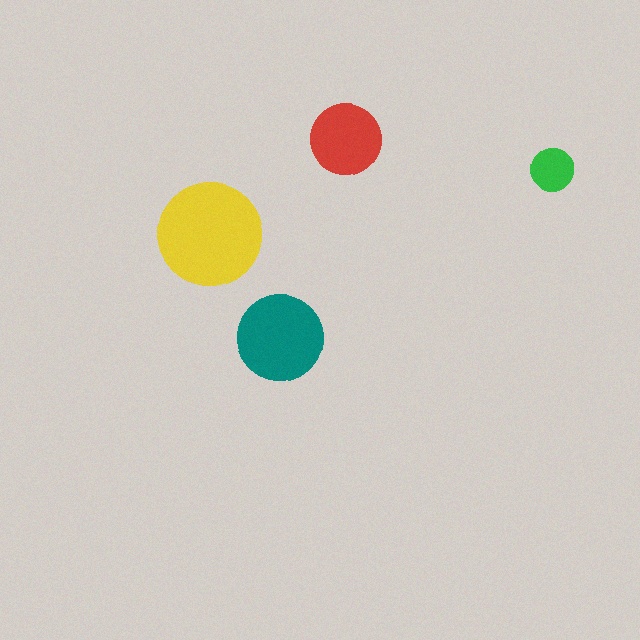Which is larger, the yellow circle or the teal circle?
The yellow one.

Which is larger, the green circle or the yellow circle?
The yellow one.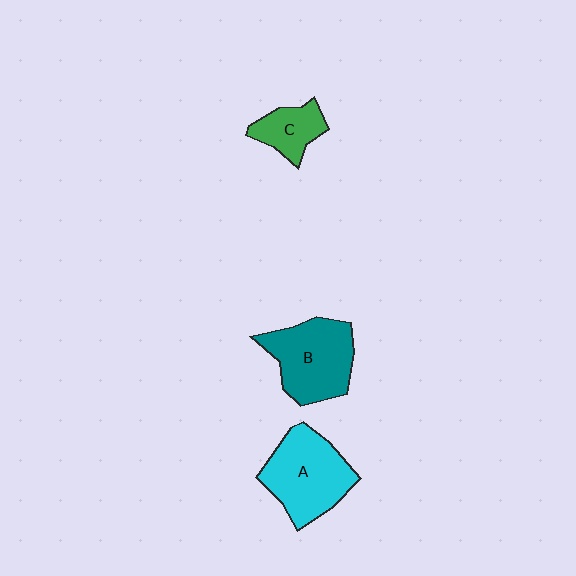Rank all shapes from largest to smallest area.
From largest to smallest: A (cyan), B (teal), C (green).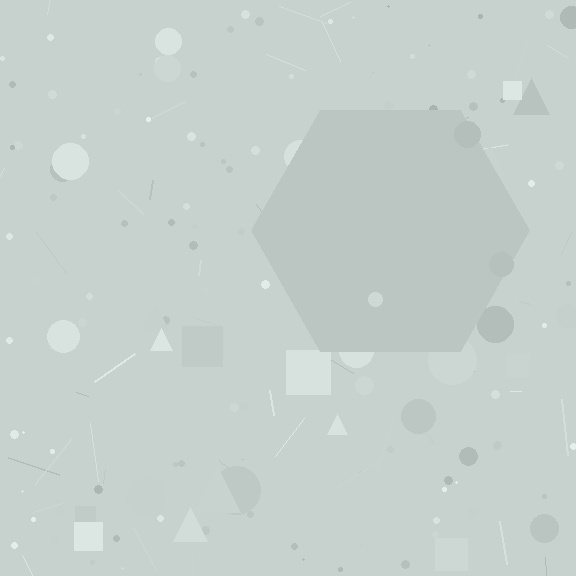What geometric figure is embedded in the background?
A hexagon is embedded in the background.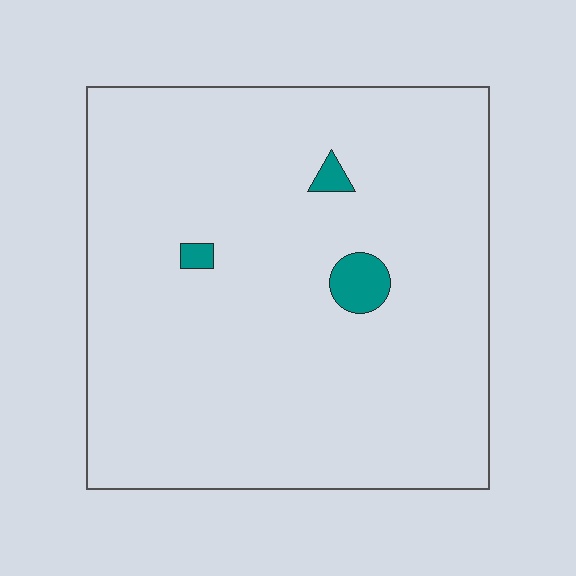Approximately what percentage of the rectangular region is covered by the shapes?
Approximately 5%.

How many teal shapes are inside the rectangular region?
3.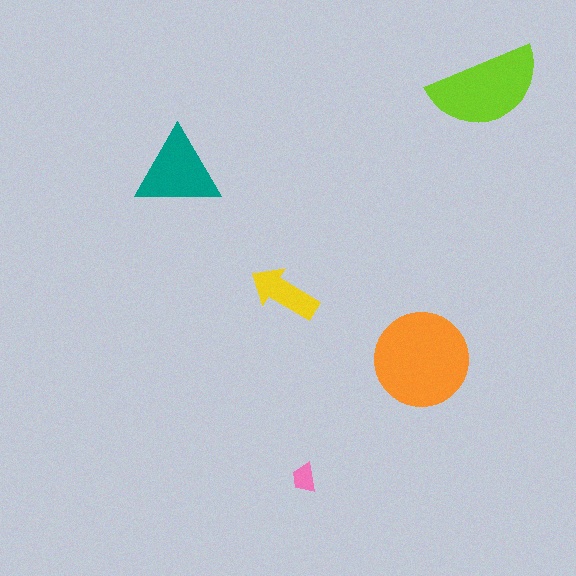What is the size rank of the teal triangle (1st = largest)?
3rd.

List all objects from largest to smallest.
The orange circle, the lime semicircle, the teal triangle, the yellow arrow, the pink trapezoid.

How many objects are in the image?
There are 5 objects in the image.